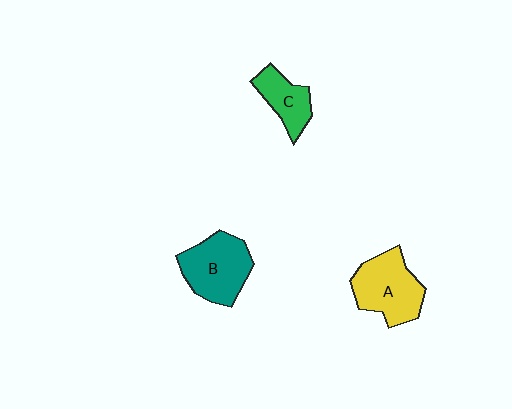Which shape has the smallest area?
Shape C (green).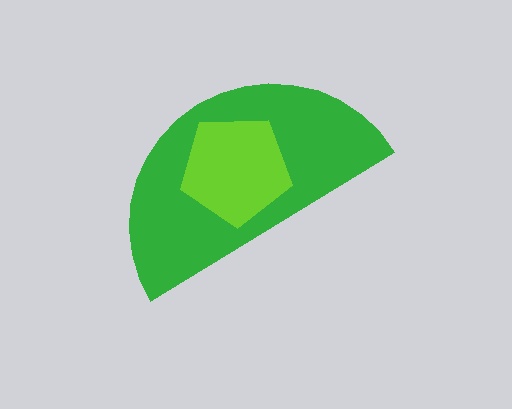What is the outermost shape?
The green semicircle.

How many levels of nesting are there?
2.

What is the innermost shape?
The lime pentagon.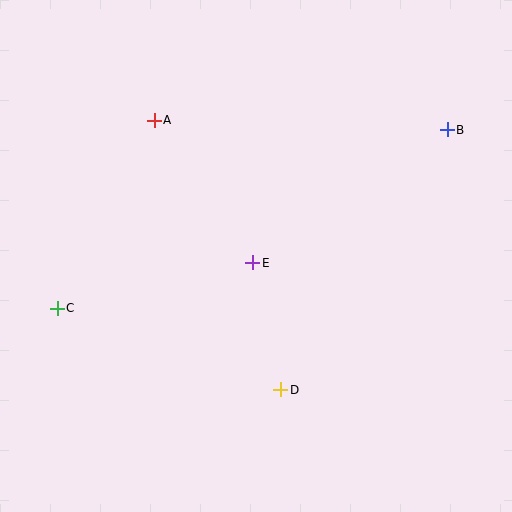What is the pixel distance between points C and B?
The distance between C and B is 429 pixels.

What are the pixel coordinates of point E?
Point E is at (253, 263).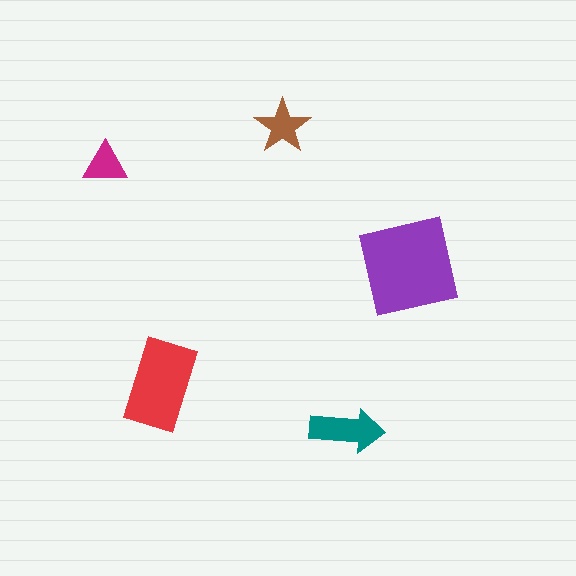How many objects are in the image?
There are 5 objects in the image.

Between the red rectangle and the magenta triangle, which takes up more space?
The red rectangle.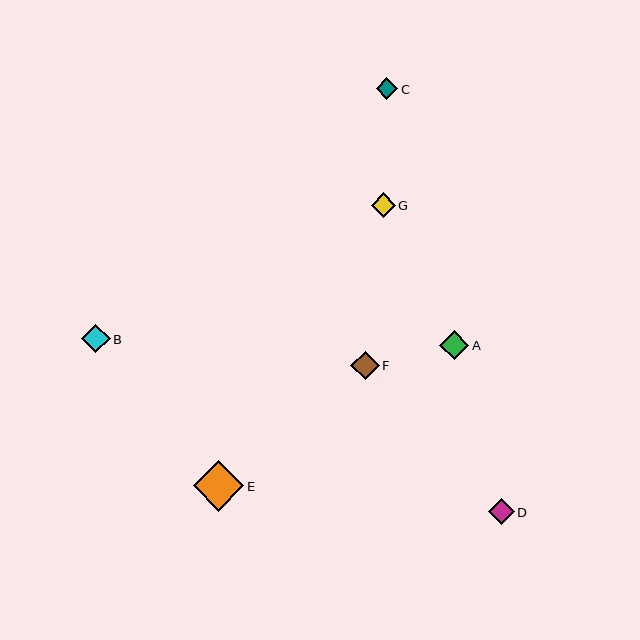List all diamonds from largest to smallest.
From largest to smallest: E, A, F, B, D, G, C.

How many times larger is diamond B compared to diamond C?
Diamond B is approximately 1.3 times the size of diamond C.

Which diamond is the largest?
Diamond E is the largest with a size of approximately 51 pixels.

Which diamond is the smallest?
Diamond C is the smallest with a size of approximately 21 pixels.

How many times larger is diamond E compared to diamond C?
Diamond E is approximately 2.4 times the size of diamond C.